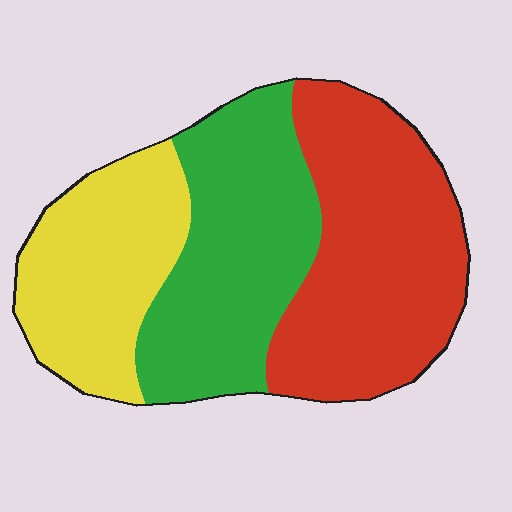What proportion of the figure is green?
Green covers about 35% of the figure.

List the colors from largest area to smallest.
From largest to smallest: red, green, yellow.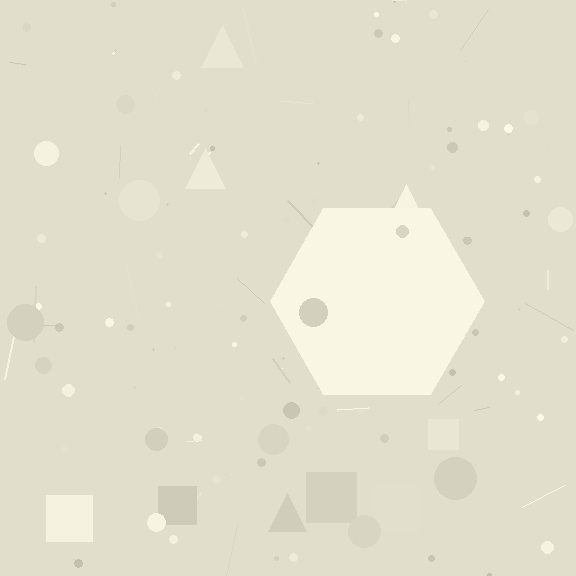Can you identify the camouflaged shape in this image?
The camouflaged shape is a hexagon.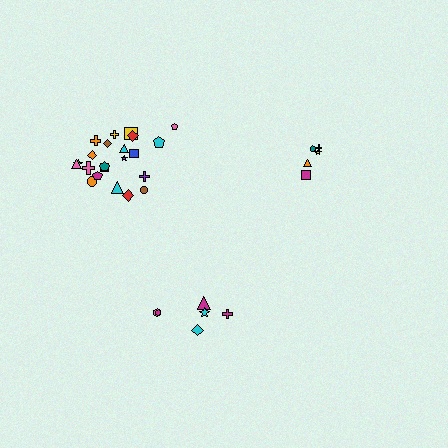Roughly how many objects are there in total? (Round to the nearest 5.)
Roughly 35 objects in total.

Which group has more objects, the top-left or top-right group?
The top-left group.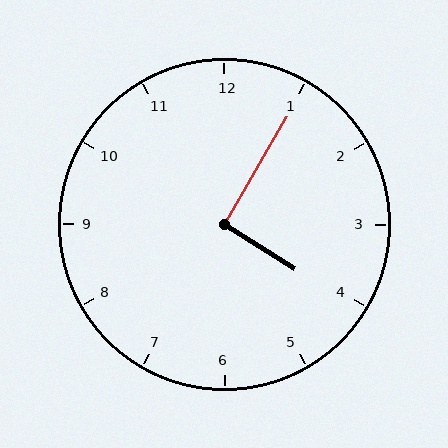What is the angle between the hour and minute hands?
Approximately 92 degrees.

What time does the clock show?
4:05.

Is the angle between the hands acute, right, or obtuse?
It is right.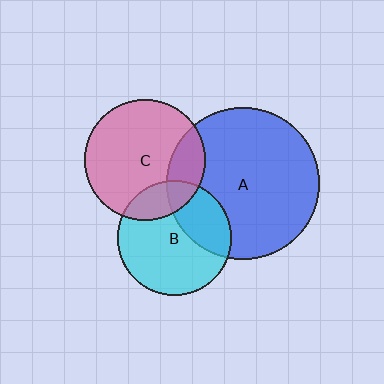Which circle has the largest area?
Circle A (blue).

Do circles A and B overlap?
Yes.